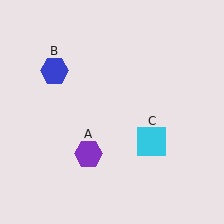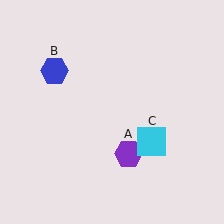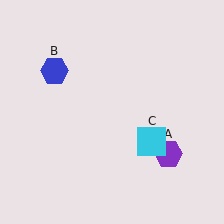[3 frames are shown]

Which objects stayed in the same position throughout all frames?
Blue hexagon (object B) and cyan square (object C) remained stationary.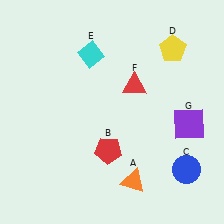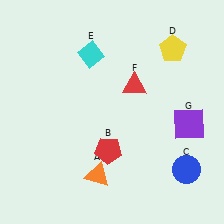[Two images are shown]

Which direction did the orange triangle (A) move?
The orange triangle (A) moved left.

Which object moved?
The orange triangle (A) moved left.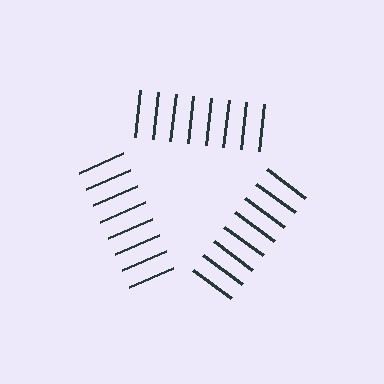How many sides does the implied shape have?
3 sides — the line-ends trace a triangle.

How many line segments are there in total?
24 — 8 along each of the 3 edges.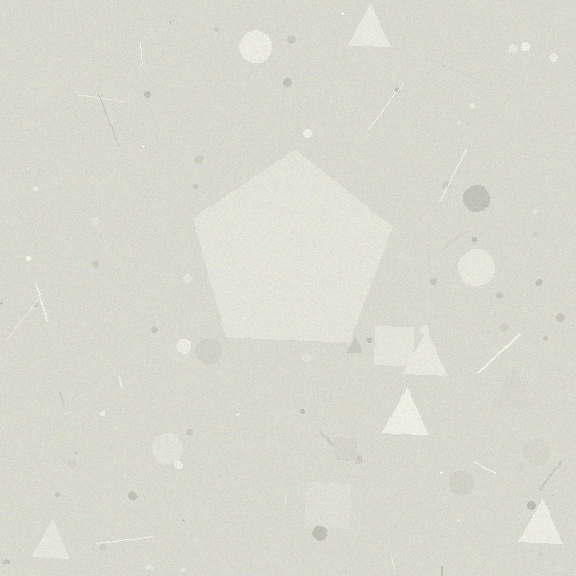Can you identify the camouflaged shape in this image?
The camouflaged shape is a pentagon.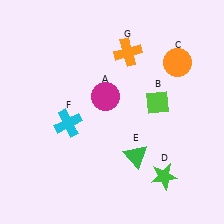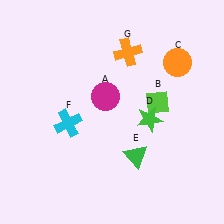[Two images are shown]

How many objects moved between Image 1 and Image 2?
1 object moved between the two images.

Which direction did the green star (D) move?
The green star (D) moved up.